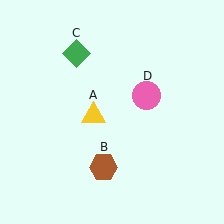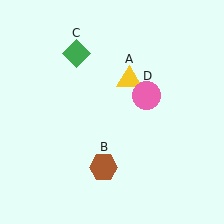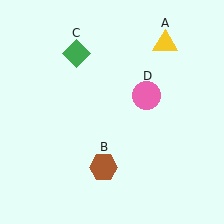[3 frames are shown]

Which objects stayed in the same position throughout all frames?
Brown hexagon (object B) and green diamond (object C) and pink circle (object D) remained stationary.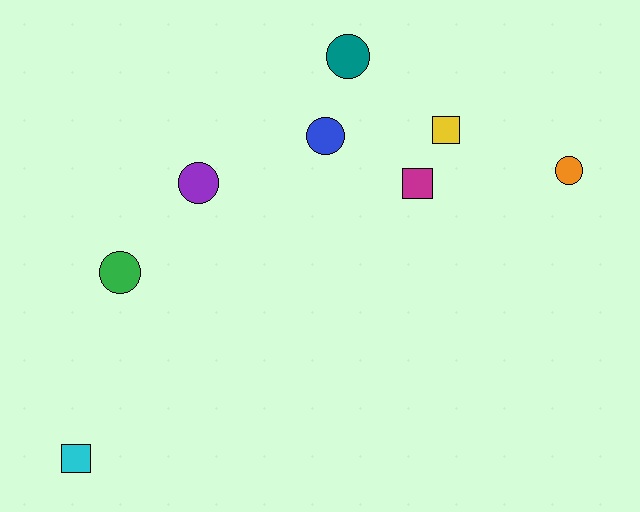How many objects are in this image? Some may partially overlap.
There are 8 objects.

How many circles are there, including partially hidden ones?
There are 5 circles.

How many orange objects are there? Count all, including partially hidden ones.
There is 1 orange object.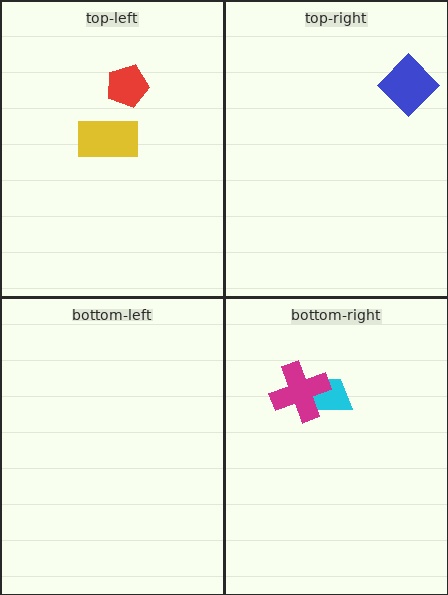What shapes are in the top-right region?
The blue diamond.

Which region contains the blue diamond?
The top-right region.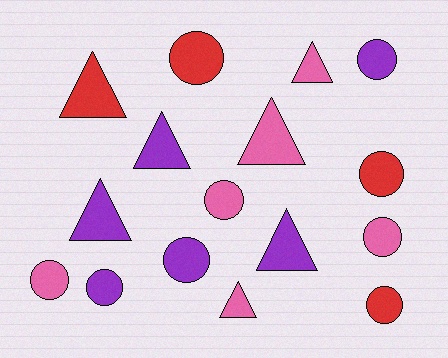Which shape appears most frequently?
Circle, with 9 objects.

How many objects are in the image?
There are 16 objects.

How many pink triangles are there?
There are 3 pink triangles.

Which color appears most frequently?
Pink, with 6 objects.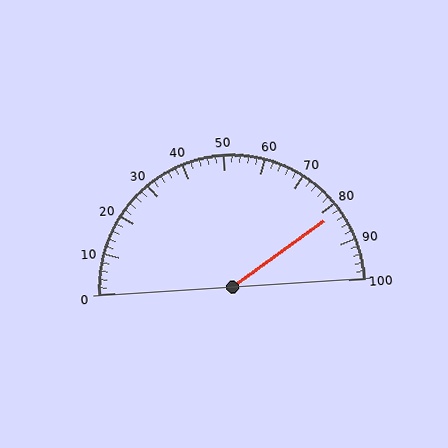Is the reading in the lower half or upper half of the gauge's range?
The reading is in the upper half of the range (0 to 100).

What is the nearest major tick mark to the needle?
The nearest major tick mark is 80.